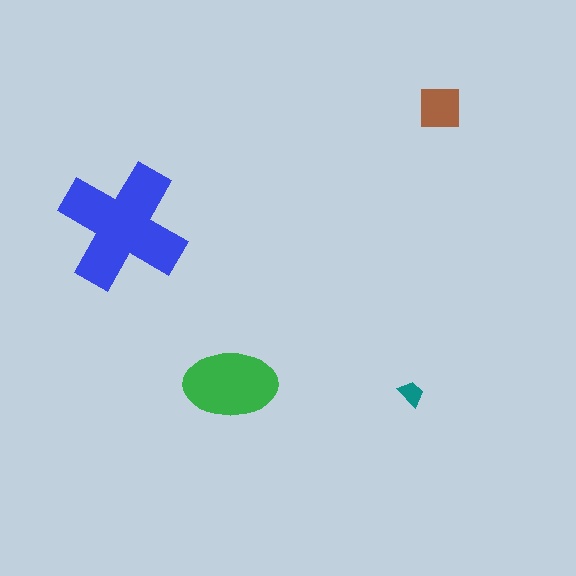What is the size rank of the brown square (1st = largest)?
3rd.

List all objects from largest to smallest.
The blue cross, the green ellipse, the brown square, the teal trapezoid.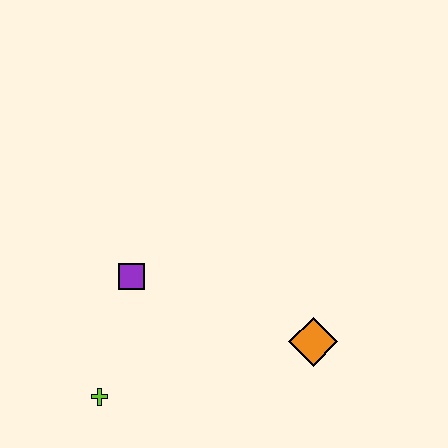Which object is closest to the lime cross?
The purple square is closest to the lime cross.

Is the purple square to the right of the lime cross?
Yes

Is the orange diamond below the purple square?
Yes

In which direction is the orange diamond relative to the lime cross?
The orange diamond is to the right of the lime cross.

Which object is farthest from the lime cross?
The orange diamond is farthest from the lime cross.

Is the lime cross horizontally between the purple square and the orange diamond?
No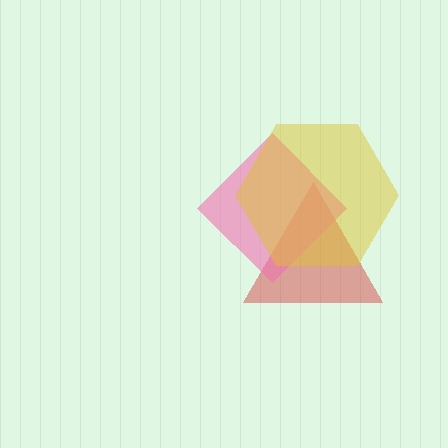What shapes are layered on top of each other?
The layered shapes are: a red triangle, a pink diamond, a yellow hexagon.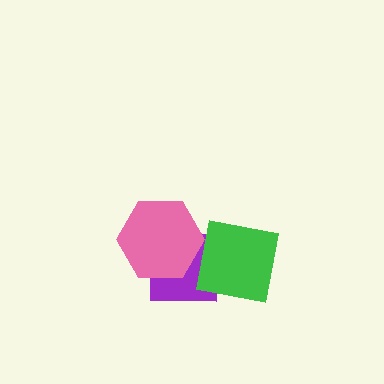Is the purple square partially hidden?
Yes, it is partially covered by another shape.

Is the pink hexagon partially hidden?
Yes, it is partially covered by another shape.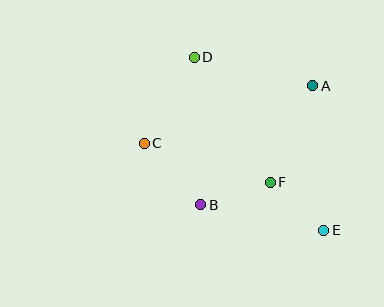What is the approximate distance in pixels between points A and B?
The distance between A and B is approximately 164 pixels.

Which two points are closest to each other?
Points E and F are closest to each other.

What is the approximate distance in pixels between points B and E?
The distance between B and E is approximately 126 pixels.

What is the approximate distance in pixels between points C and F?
The distance between C and F is approximately 132 pixels.